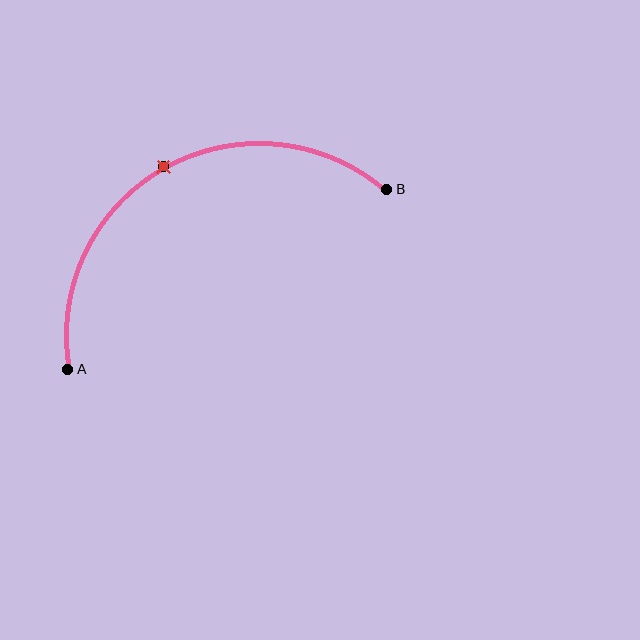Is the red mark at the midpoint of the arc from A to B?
Yes. The red mark lies on the arc at equal arc-length from both A and B — it is the arc midpoint.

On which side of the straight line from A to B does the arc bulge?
The arc bulges above the straight line connecting A and B.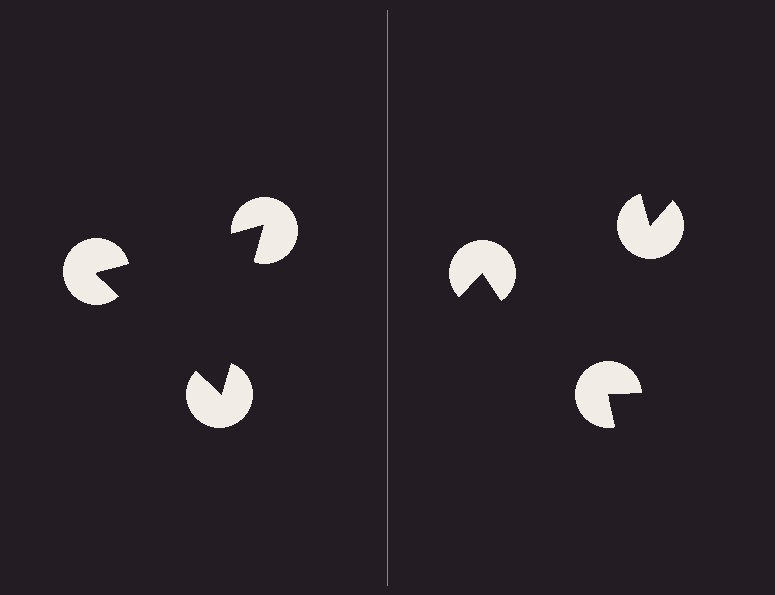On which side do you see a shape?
An illusory triangle appears on the left side. On the right side the wedge cuts are rotated, so no coherent shape forms.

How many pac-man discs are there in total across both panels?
6 — 3 on each side.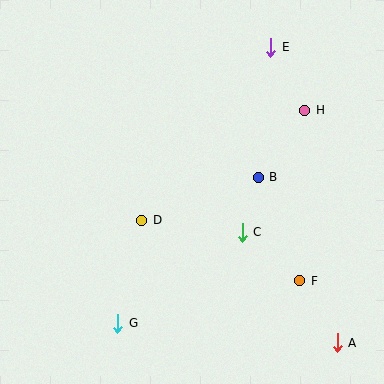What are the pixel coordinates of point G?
Point G is at (118, 323).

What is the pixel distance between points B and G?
The distance between B and G is 203 pixels.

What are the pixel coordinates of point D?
Point D is at (142, 220).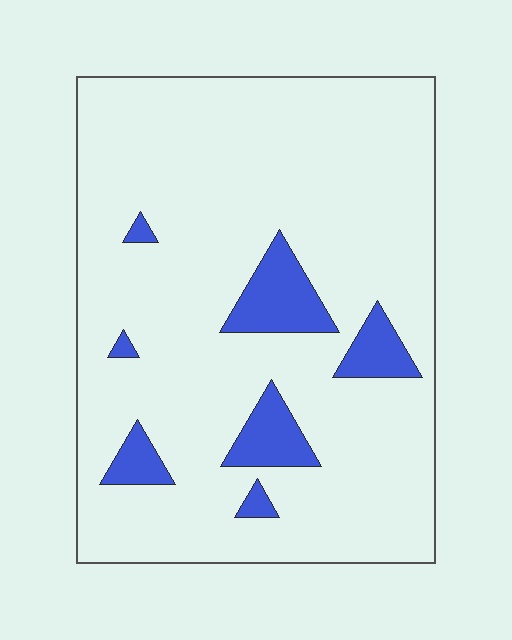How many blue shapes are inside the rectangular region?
7.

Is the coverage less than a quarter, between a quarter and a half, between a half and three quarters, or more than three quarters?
Less than a quarter.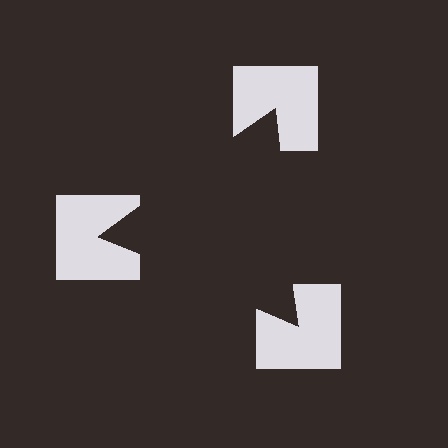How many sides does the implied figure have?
3 sides.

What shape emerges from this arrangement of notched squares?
An illusory triangle — its edges are inferred from the aligned wedge cuts in the notched squares, not physically drawn.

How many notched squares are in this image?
There are 3 — one at each vertex of the illusory triangle.